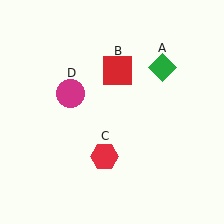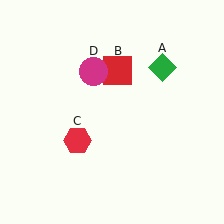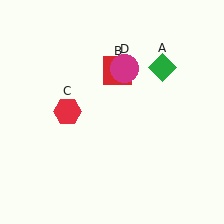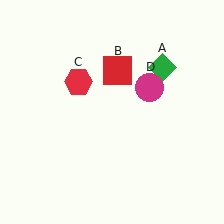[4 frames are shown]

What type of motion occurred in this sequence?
The red hexagon (object C), magenta circle (object D) rotated clockwise around the center of the scene.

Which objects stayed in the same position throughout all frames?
Green diamond (object A) and red square (object B) remained stationary.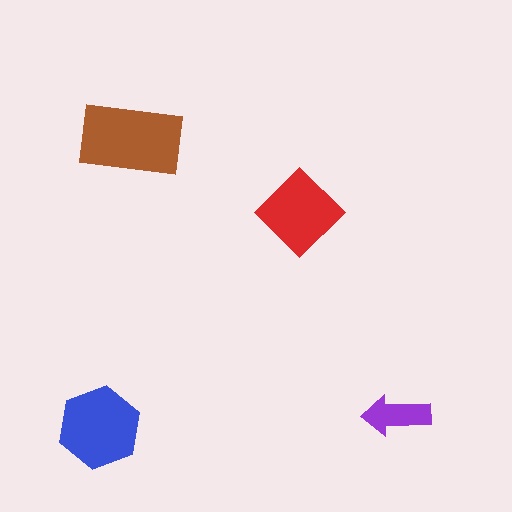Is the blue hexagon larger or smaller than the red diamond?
Larger.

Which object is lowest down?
The blue hexagon is bottommost.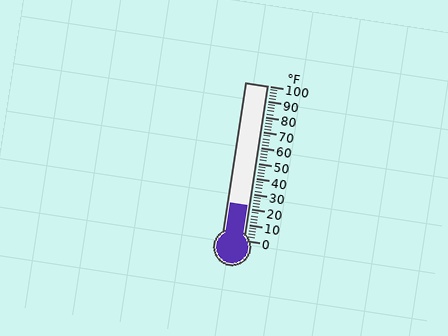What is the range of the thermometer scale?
The thermometer scale ranges from 0°F to 100°F.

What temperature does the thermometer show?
The thermometer shows approximately 22°F.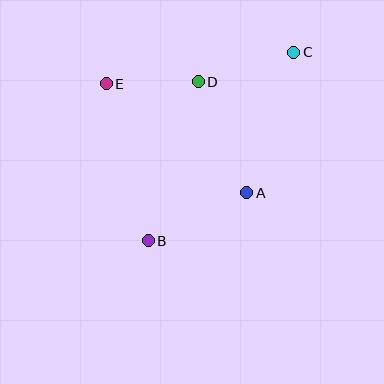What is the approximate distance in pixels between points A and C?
The distance between A and C is approximately 148 pixels.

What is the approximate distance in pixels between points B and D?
The distance between B and D is approximately 167 pixels.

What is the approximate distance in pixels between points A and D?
The distance between A and D is approximately 121 pixels.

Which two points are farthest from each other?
Points B and C are farthest from each other.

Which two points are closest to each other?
Points D and E are closest to each other.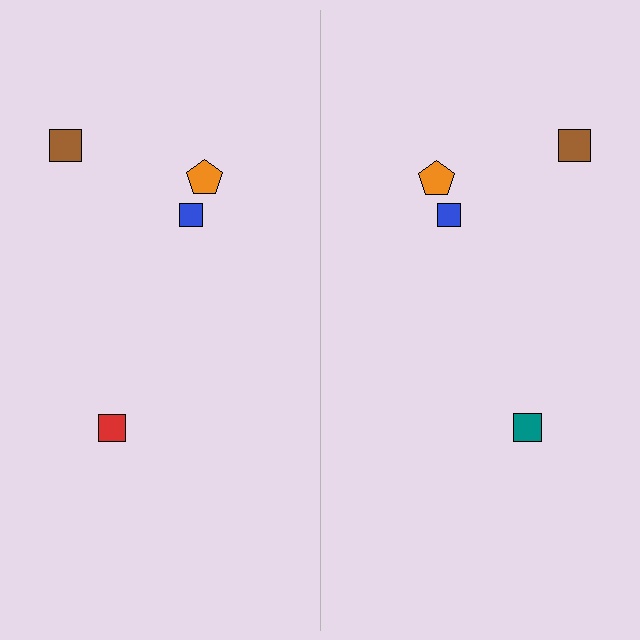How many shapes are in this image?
There are 8 shapes in this image.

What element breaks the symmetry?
The teal square on the right side breaks the symmetry — its mirror counterpart is red.